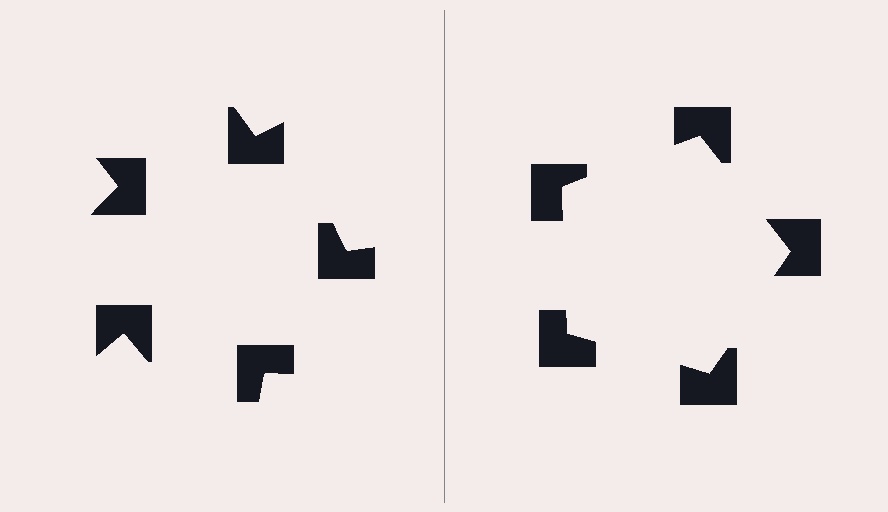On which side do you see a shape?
An illusory pentagon appears on the right side. On the left side the wedge cuts are rotated, so no coherent shape forms.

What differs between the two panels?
The notched squares are positioned identically on both sides; only the wedge orientations differ. On the right they align to a pentagon; on the left they are misaligned.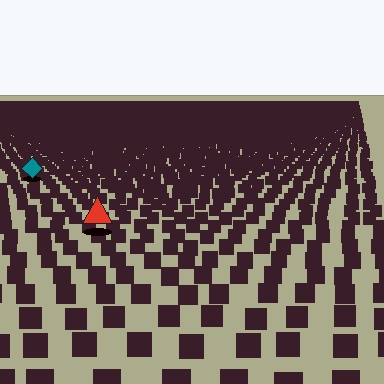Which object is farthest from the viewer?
The teal diamond is farthest from the viewer. It appears smaller and the ground texture around it is denser.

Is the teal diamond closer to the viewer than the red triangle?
No. The red triangle is closer — you can tell from the texture gradient: the ground texture is coarser near it.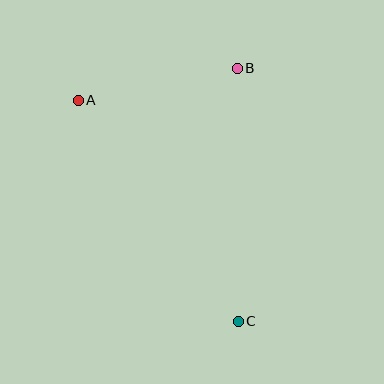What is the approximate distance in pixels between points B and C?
The distance between B and C is approximately 253 pixels.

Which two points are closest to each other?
Points A and B are closest to each other.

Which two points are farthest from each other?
Points A and C are farthest from each other.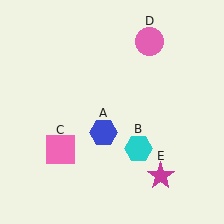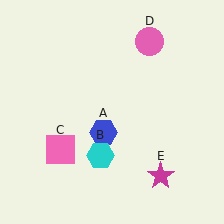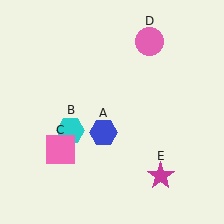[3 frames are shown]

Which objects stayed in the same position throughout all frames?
Blue hexagon (object A) and pink square (object C) and pink circle (object D) and magenta star (object E) remained stationary.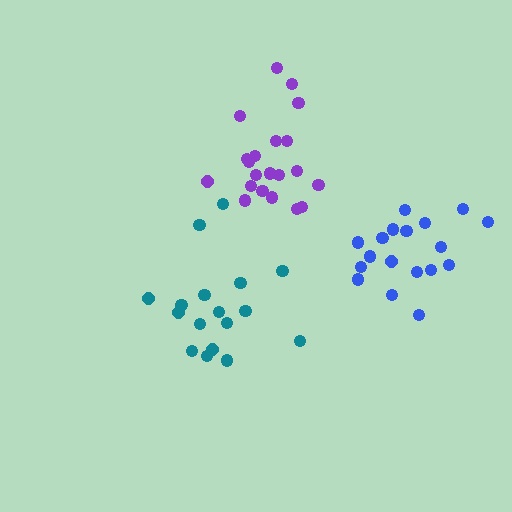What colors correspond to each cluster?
The clusters are colored: blue, teal, purple.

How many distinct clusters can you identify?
There are 3 distinct clusters.